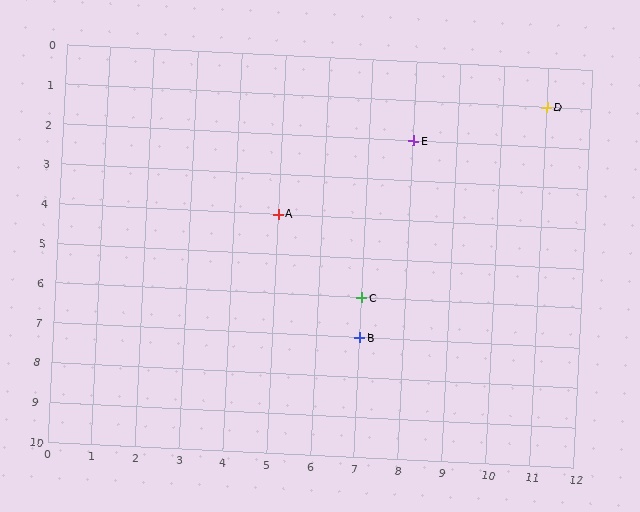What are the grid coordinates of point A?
Point A is at grid coordinates (5, 4).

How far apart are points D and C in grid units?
Points D and C are 4 columns and 5 rows apart (about 6.4 grid units diagonally).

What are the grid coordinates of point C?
Point C is at grid coordinates (7, 6).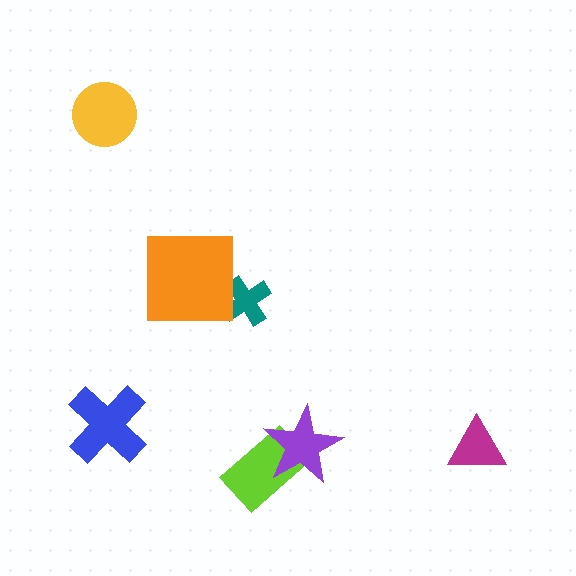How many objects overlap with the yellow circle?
0 objects overlap with the yellow circle.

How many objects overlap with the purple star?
1 object overlaps with the purple star.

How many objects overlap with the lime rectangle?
1 object overlaps with the lime rectangle.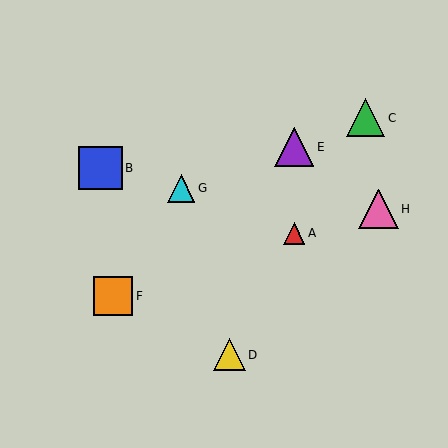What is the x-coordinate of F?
Object F is at x≈113.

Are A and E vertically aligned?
Yes, both are at x≈294.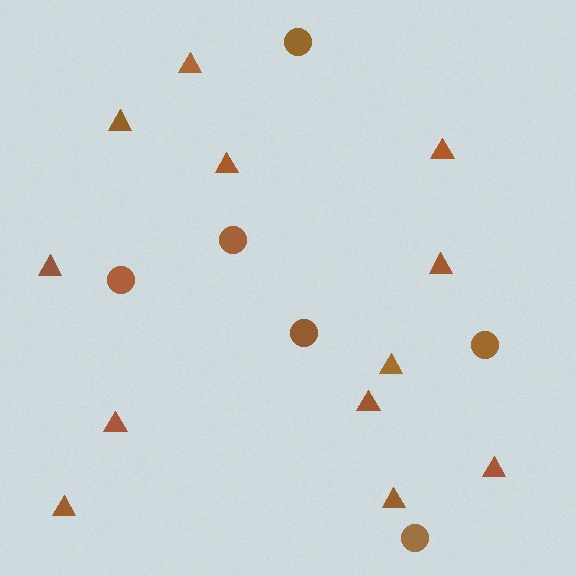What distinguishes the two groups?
There are 2 groups: one group of circles (6) and one group of triangles (12).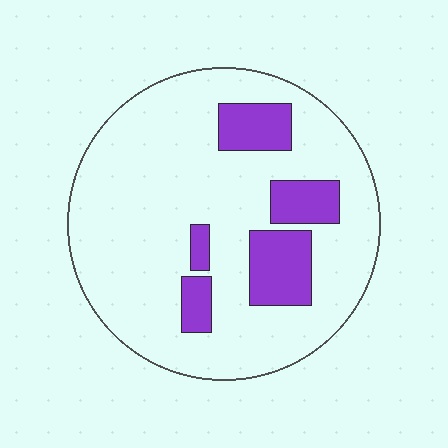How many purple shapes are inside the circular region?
5.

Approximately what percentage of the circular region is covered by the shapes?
Approximately 20%.